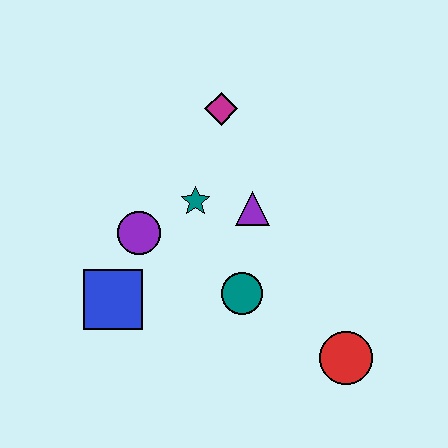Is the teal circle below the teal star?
Yes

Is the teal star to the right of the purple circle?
Yes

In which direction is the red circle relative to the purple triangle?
The red circle is below the purple triangle.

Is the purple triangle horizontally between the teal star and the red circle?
Yes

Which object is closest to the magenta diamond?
The teal star is closest to the magenta diamond.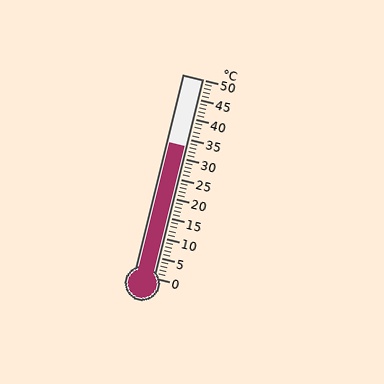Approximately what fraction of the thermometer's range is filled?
The thermometer is filled to approximately 65% of its range.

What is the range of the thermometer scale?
The thermometer scale ranges from 0°C to 50°C.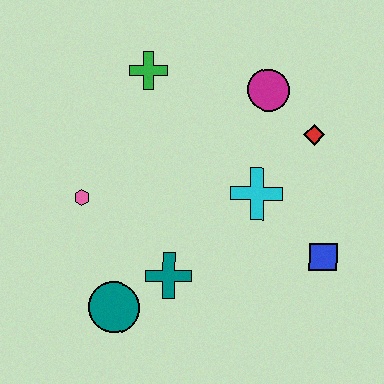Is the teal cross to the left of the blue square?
Yes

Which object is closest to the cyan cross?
The red diamond is closest to the cyan cross.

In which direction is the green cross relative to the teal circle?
The green cross is above the teal circle.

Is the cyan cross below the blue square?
No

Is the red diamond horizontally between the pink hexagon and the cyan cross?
No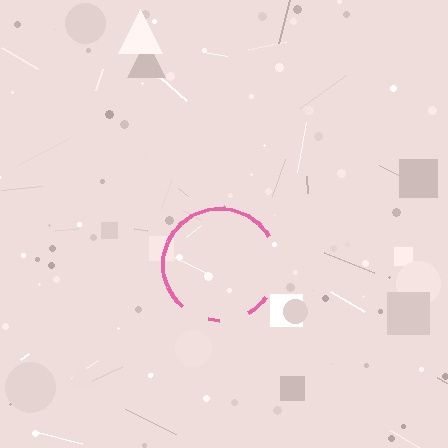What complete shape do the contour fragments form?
The contour fragments form a circle.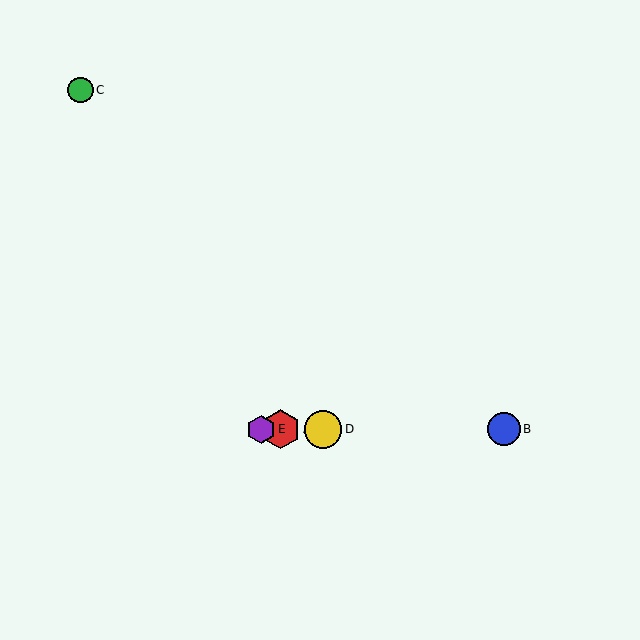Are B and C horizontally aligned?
No, B is at y≈429 and C is at y≈90.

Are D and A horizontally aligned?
Yes, both are at y≈429.